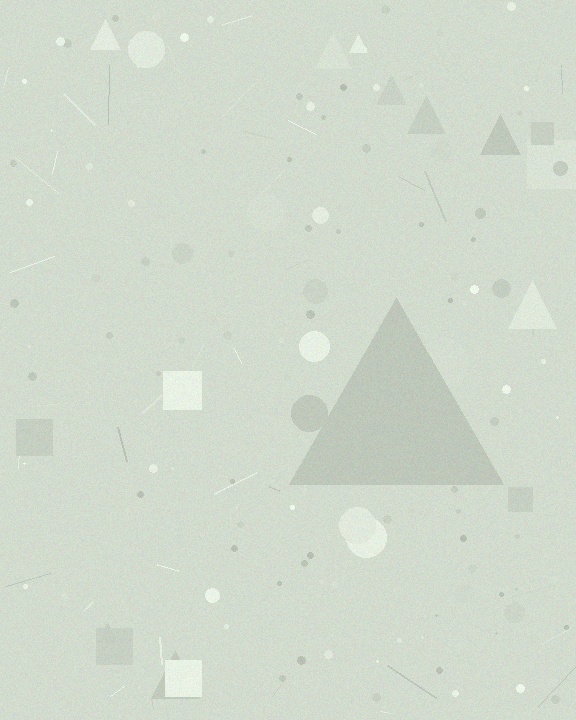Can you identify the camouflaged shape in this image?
The camouflaged shape is a triangle.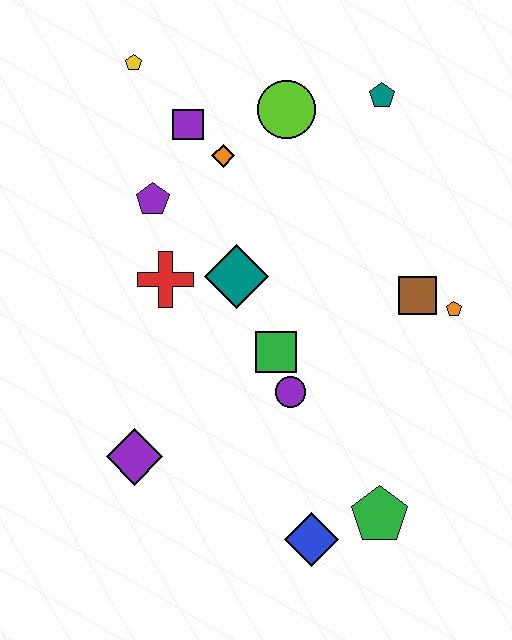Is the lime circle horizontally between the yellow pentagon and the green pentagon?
Yes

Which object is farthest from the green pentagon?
The yellow pentagon is farthest from the green pentagon.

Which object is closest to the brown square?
The orange pentagon is closest to the brown square.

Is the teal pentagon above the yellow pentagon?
No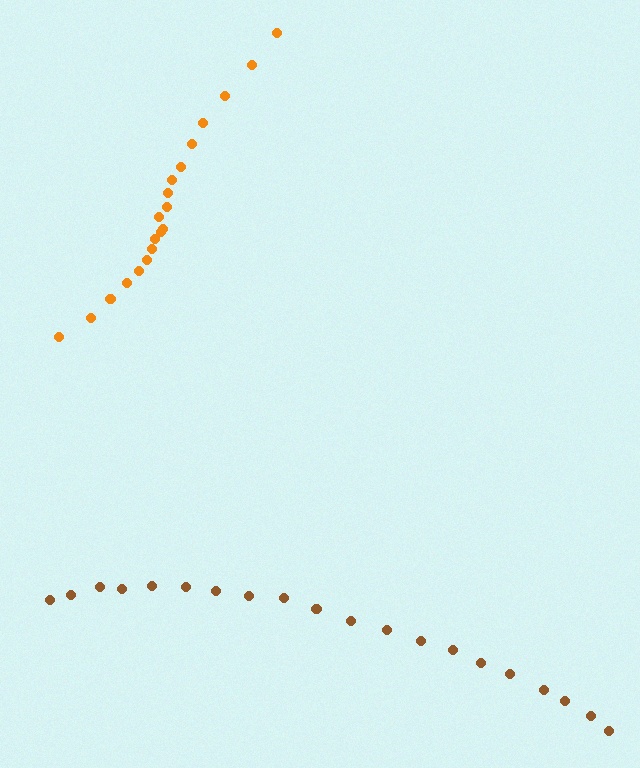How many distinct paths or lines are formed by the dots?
There are 2 distinct paths.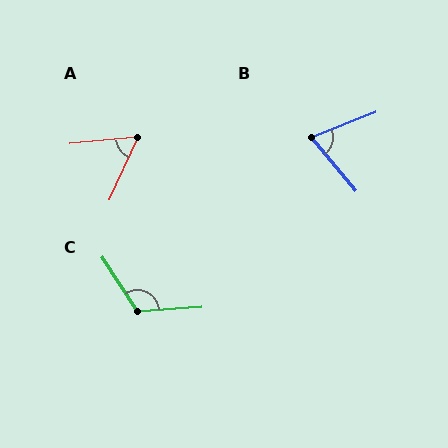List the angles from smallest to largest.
A (60°), B (72°), C (119°).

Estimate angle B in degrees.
Approximately 72 degrees.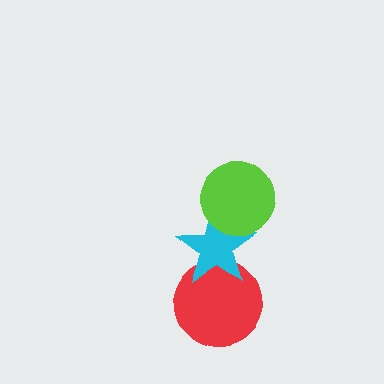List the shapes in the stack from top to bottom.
From top to bottom: the lime circle, the cyan star, the red circle.